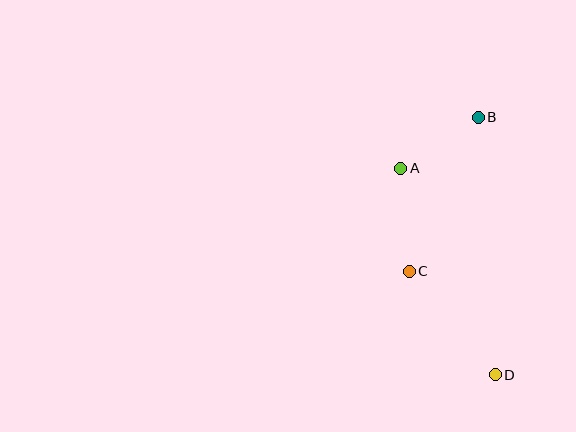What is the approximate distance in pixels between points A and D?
The distance between A and D is approximately 227 pixels.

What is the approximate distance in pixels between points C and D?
The distance between C and D is approximately 134 pixels.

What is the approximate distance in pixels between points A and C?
The distance between A and C is approximately 103 pixels.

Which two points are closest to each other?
Points A and B are closest to each other.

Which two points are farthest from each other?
Points B and D are farthest from each other.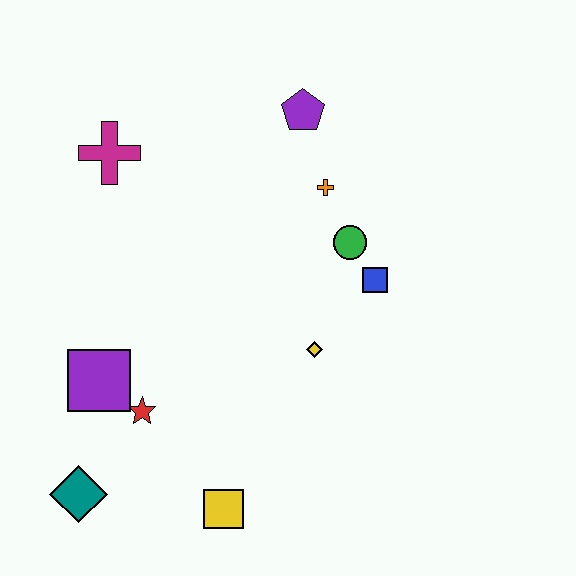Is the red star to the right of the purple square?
Yes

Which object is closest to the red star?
The purple square is closest to the red star.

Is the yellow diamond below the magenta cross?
Yes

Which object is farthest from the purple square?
The purple pentagon is farthest from the purple square.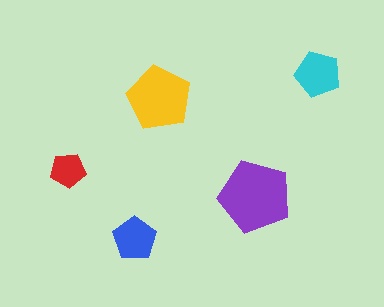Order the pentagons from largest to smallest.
the purple one, the yellow one, the cyan one, the blue one, the red one.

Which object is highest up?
The cyan pentagon is topmost.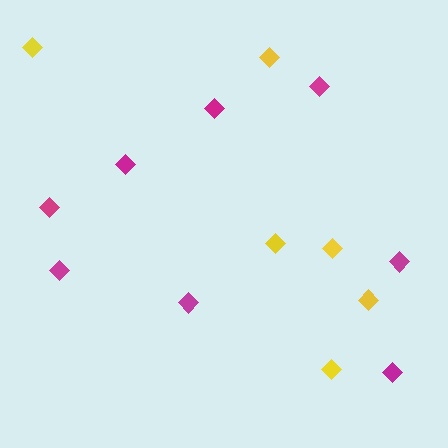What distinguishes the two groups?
There are 2 groups: one group of yellow diamonds (6) and one group of magenta diamonds (8).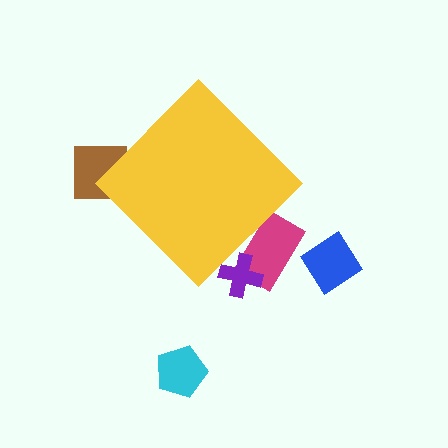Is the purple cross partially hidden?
Yes, the purple cross is partially hidden behind the yellow diamond.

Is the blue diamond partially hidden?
No, the blue diamond is fully visible.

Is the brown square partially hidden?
Yes, the brown square is partially hidden behind the yellow diamond.